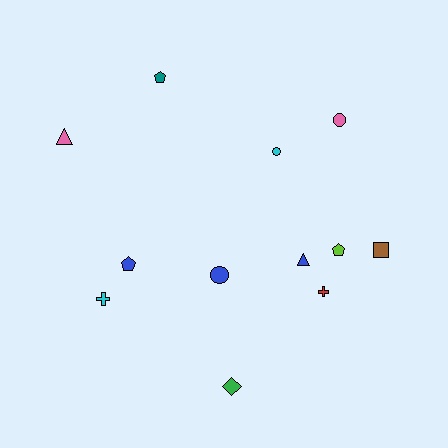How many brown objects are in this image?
There is 1 brown object.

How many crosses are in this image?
There are 2 crosses.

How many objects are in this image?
There are 12 objects.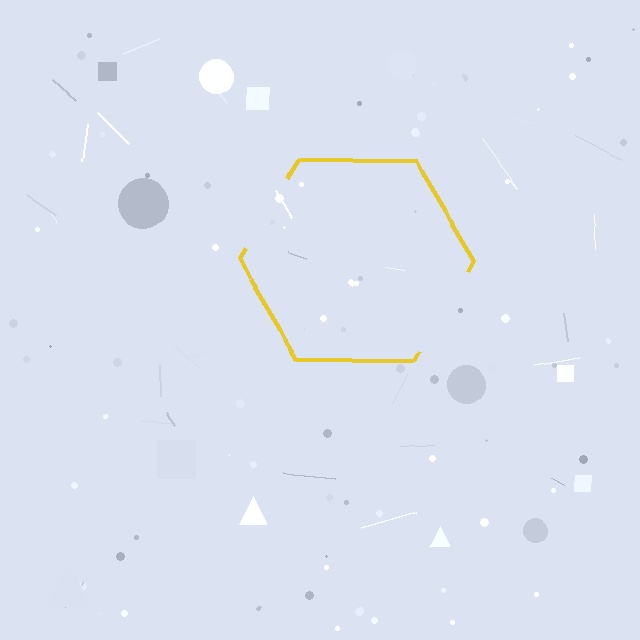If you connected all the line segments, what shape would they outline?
They would outline a hexagon.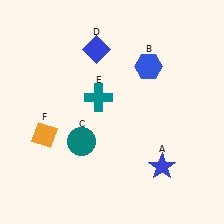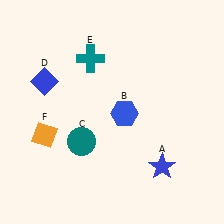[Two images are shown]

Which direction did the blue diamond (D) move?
The blue diamond (D) moved left.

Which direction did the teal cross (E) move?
The teal cross (E) moved up.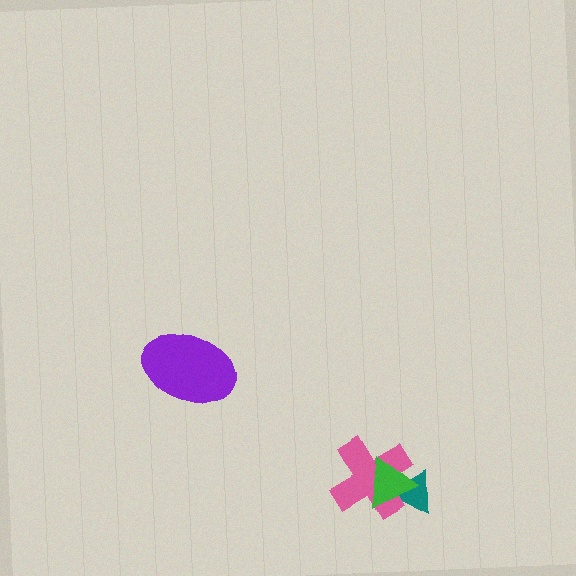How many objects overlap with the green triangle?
2 objects overlap with the green triangle.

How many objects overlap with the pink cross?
2 objects overlap with the pink cross.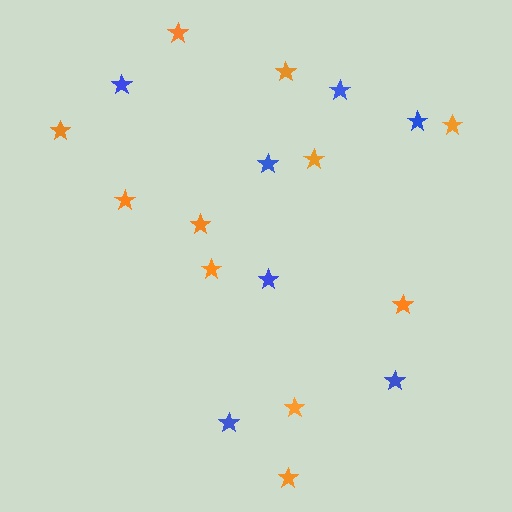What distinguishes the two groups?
There are 2 groups: one group of blue stars (7) and one group of orange stars (11).